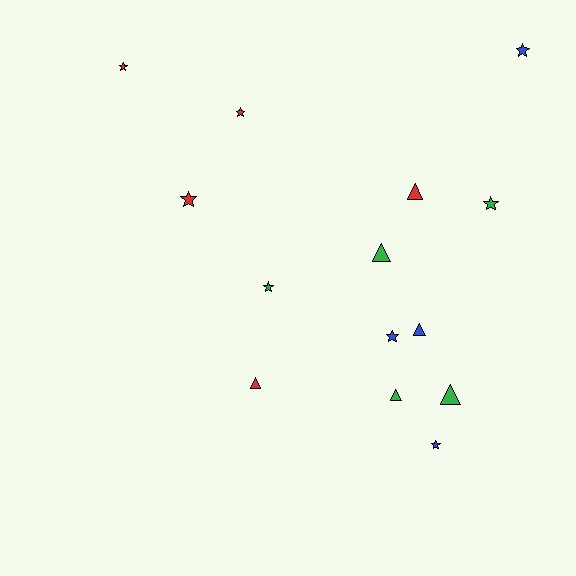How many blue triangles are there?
There is 1 blue triangle.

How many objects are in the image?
There are 14 objects.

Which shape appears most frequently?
Star, with 8 objects.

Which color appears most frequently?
Green, with 5 objects.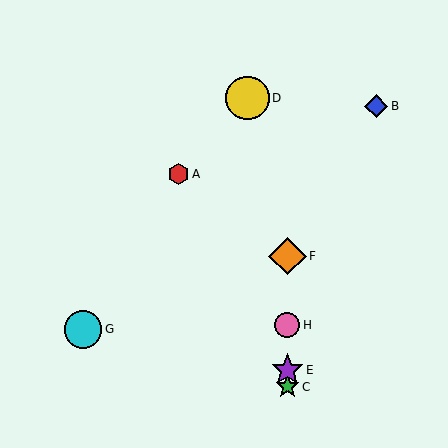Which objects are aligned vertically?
Objects C, E, F, H are aligned vertically.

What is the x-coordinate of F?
Object F is at x≈287.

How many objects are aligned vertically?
4 objects (C, E, F, H) are aligned vertically.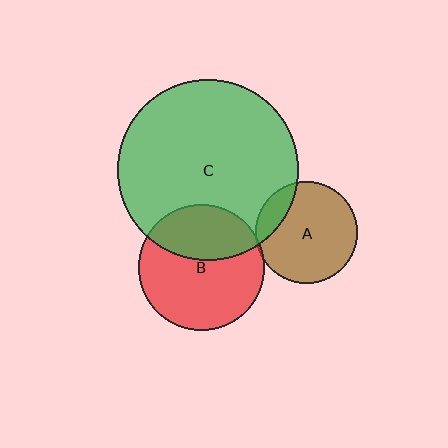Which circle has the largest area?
Circle C (green).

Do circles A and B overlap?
Yes.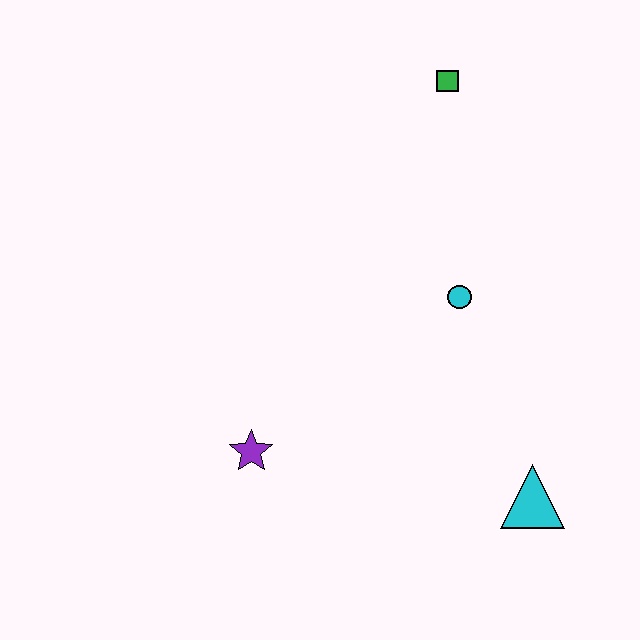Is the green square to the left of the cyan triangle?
Yes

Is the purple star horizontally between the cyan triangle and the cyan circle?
No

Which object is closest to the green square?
The cyan circle is closest to the green square.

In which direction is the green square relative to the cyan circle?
The green square is above the cyan circle.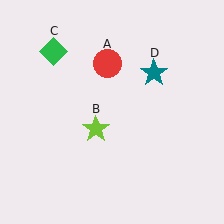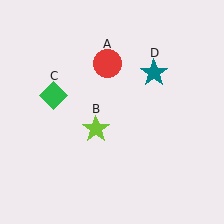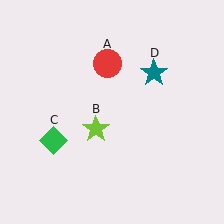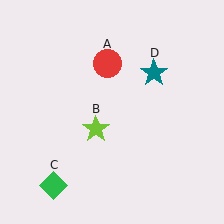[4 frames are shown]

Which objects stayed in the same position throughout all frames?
Red circle (object A) and lime star (object B) and teal star (object D) remained stationary.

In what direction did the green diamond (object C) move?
The green diamond (object C) moved down.